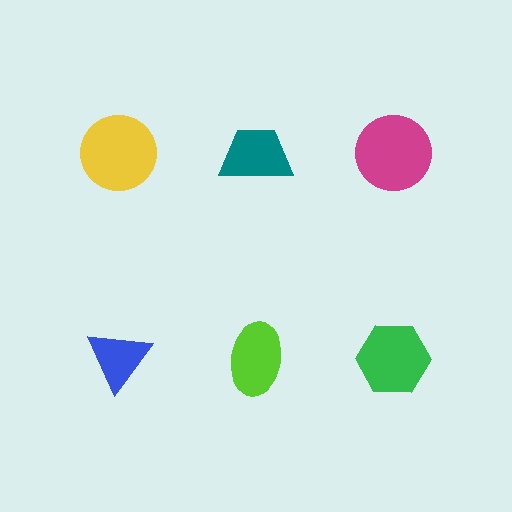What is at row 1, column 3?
A magenta circle.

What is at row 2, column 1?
A blue triangle.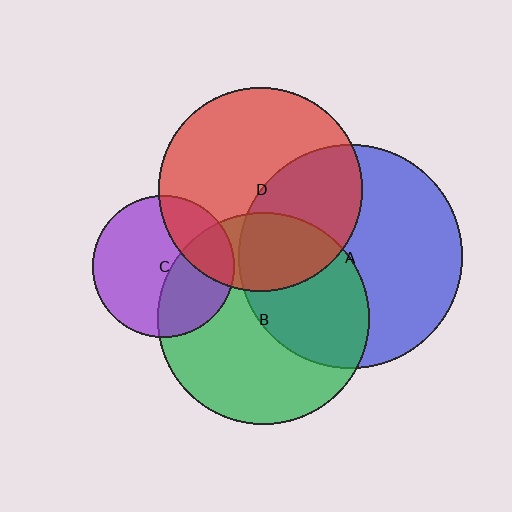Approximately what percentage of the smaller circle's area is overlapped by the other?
Approximately 25%.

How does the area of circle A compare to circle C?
Approximately 2.5 times.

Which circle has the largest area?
Circle A (blue).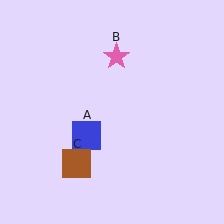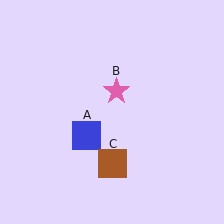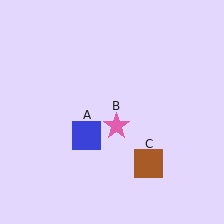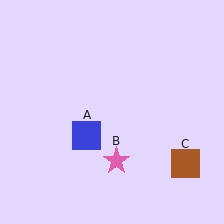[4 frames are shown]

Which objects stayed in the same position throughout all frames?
Blue square (object A) remained stationary.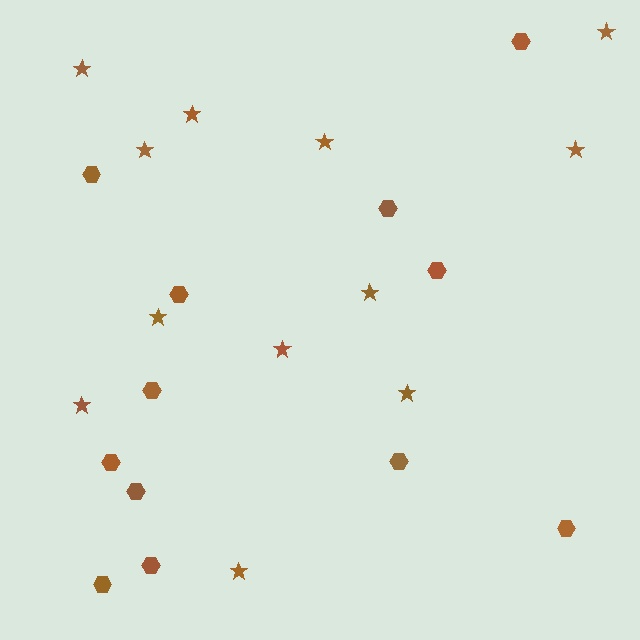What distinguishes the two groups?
There are 2 groups: one group of stars (12) and one group of hexagons (12).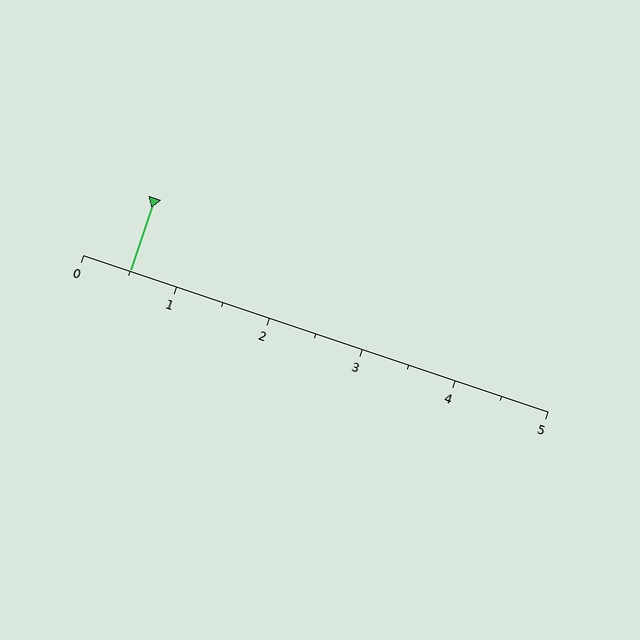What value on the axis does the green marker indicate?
The marker indicates approximately 0.5.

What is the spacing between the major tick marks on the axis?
The major ticks are spaced 1 apart.